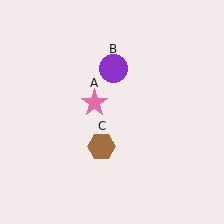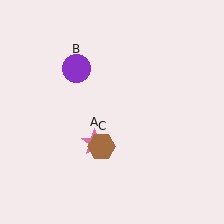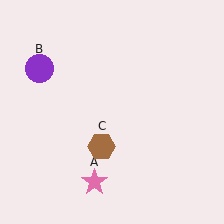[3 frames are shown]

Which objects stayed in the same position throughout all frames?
Brown hexagon (object C) remained stationary.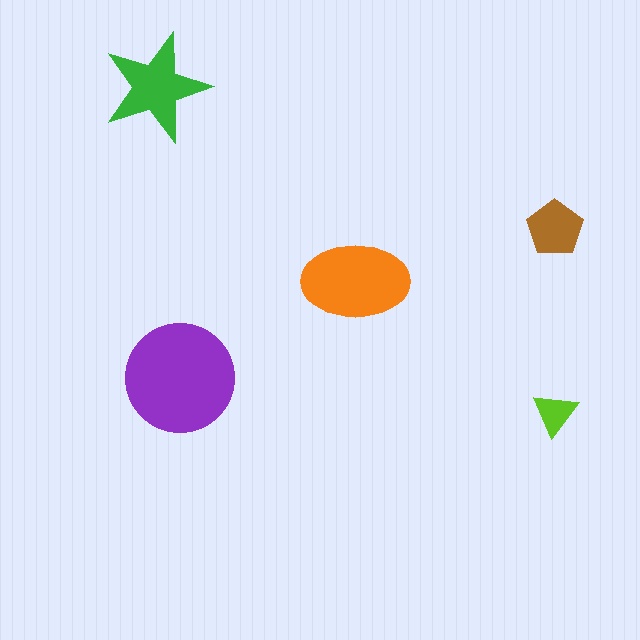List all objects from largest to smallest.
The purple circle, the orange ellipse, the green star, the brown pentagon, the lime triangle.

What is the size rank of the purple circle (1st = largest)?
1st.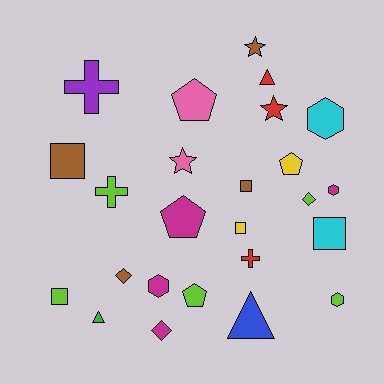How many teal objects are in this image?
There are no teal objects.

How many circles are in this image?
There are no circles.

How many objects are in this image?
There are 25 objects.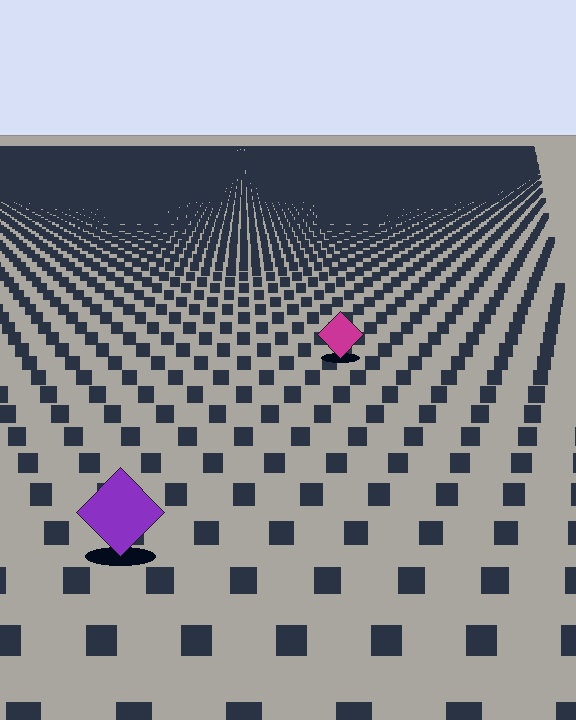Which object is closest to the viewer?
The purple diamond is closest. The texture marks near it are larger and more spread out.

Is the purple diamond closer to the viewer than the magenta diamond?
Yes. The purple diamond is closer — you can tell from the texture gradient: the ground texture is coarser near it.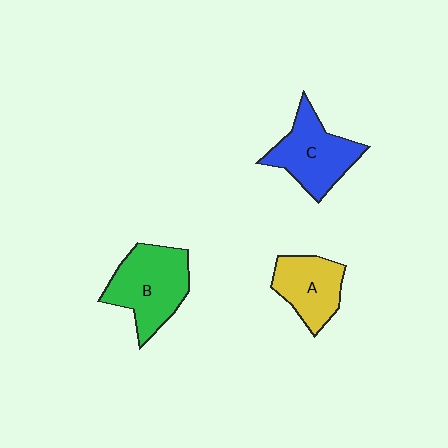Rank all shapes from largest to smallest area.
From largest to smallest: B (green), C (blue), A (yellow).